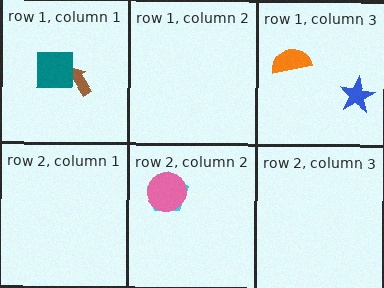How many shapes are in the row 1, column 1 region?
2.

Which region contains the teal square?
The row 1, column 1 region.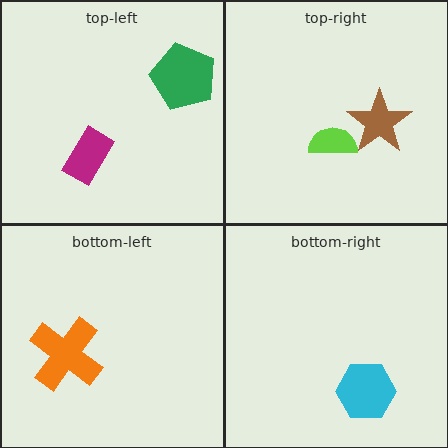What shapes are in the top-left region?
The magenta rectangle, the green pentagon.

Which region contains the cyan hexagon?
The bottom-right region.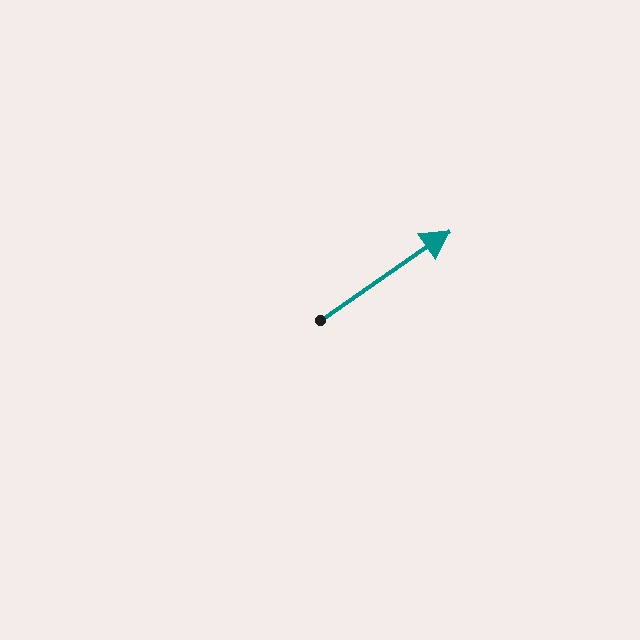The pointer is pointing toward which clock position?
Roughly 2 o'clock.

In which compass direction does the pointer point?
Northeast.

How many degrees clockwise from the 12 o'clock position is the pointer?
Approximately 55 degrees.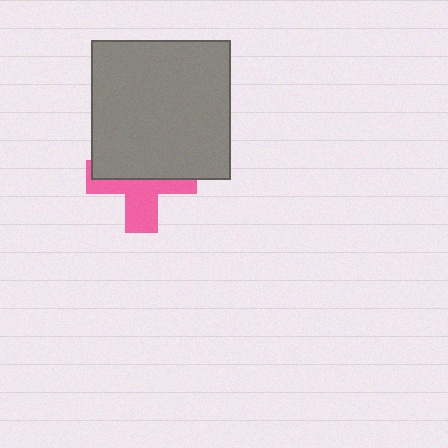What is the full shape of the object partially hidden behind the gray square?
The partially hidden object is a pink cross.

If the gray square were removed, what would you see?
You would see the complete pink cross.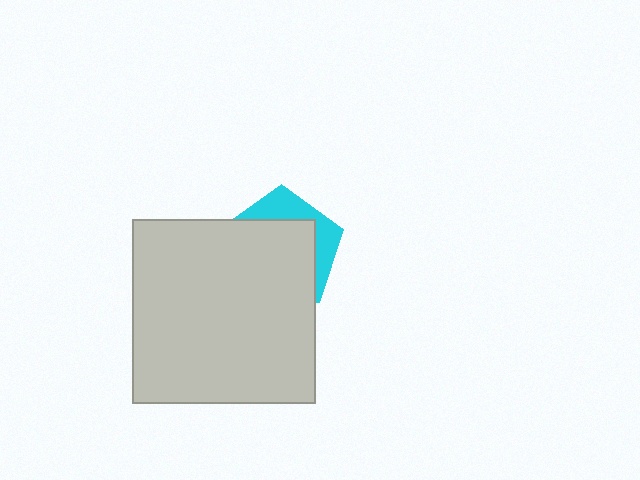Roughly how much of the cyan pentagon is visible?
A small part of it is visible (roughly 30%).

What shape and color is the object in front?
The object in front is a light gray square.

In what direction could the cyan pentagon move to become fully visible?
The cyan pentagon could move toward the upper-right. That would shift it out from behind the light gray square entirely.